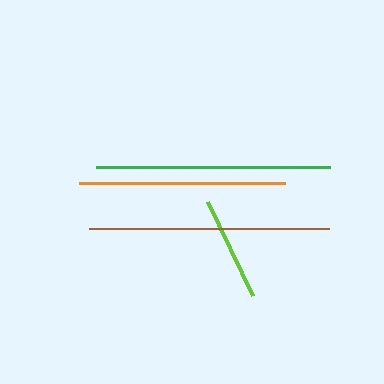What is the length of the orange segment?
The orange segment is approximately 206 pixels long.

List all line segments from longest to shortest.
From longest to shortest: brown, green, orange, lime.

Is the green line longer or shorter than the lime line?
The green line is longer than the lime line.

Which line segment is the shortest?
The lime line is the shortest at approximately 104 pixels.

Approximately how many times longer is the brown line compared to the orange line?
The brown line is approximately 1.2 times the length of the orange line.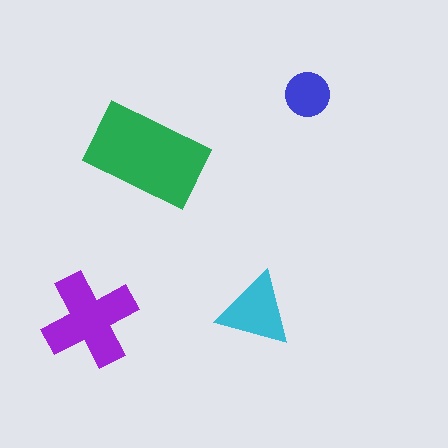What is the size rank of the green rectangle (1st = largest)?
1st.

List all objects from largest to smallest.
The green rectangle, the purple cross, the cyan triangle, the blue circle.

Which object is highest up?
The blue circle is topmost.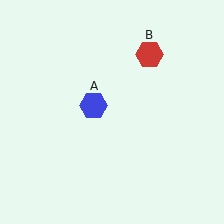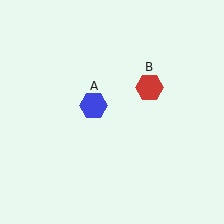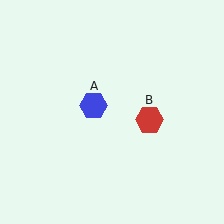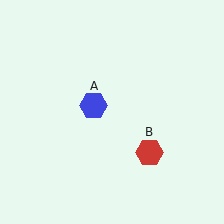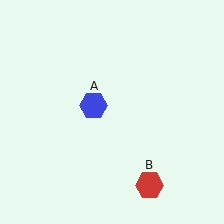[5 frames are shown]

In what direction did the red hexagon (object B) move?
The red hexagon (object B) moved down.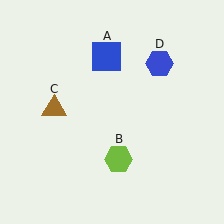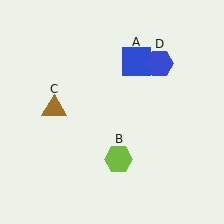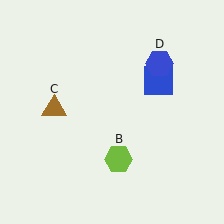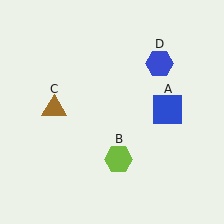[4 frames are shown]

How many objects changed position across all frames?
1 object changed position: blue square (object A).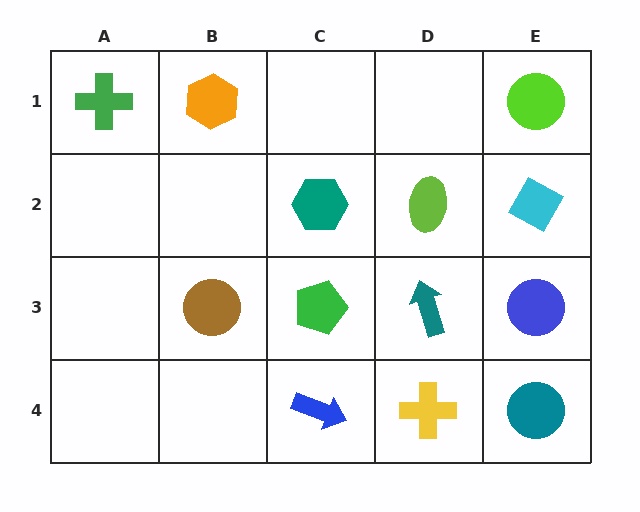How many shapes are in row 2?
3 shapes.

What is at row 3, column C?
A green pentagon.